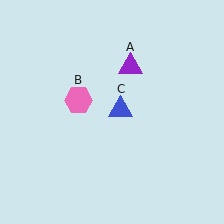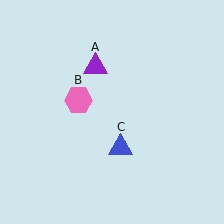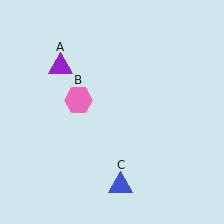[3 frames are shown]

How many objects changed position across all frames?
2 objects changed position: purple triangle (object A), blue triangle (object C).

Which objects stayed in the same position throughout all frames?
Pink hexagon (object B) remained stationary.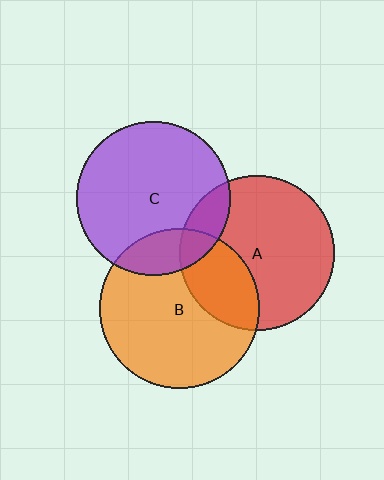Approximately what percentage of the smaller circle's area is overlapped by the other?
Approximately 15%.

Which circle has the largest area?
Circle B (orange).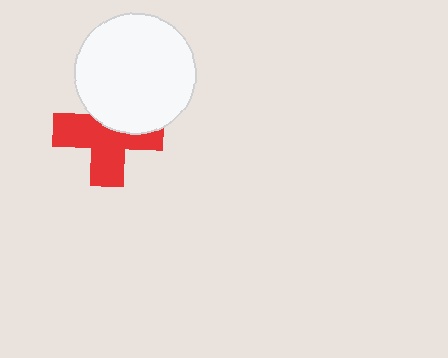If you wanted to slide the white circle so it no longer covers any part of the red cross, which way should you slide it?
Slide it up — that is the most direct way to separate the two shapes.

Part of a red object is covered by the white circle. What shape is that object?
It is a cross.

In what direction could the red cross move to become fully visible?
The red cross could move down. That would shift it out from behind the white circle entirely.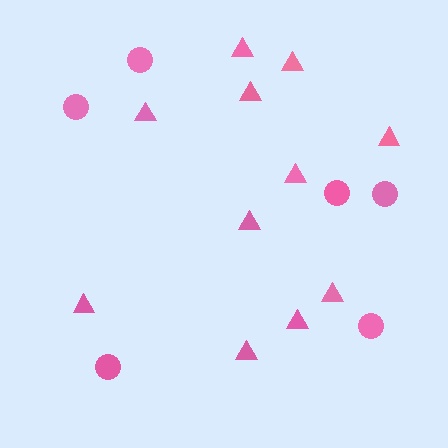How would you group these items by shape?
There are 2 groups: one group of circles (6) and one group of triangles (11).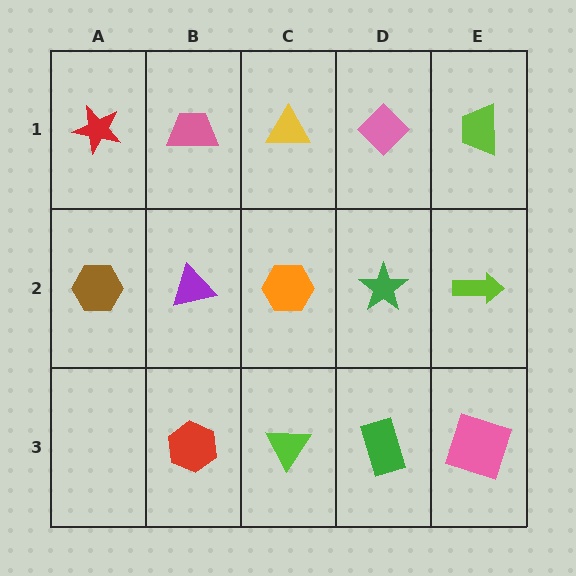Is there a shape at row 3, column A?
No, that cell is empty.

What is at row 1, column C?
A yellow triangle.